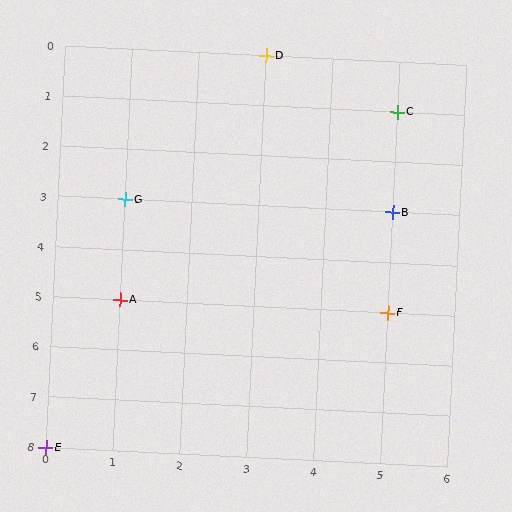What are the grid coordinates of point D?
Point D is at grid coordinates (3, 0).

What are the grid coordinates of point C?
Point C is at grid coordinates (5, 1).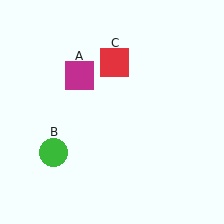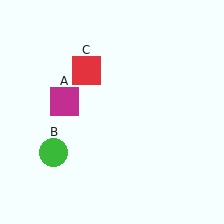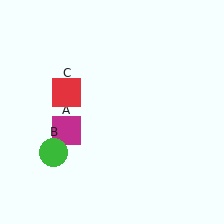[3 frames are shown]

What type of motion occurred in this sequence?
The magenta square (object A), red square (object C) rotated counterclockwise around the center of the scene.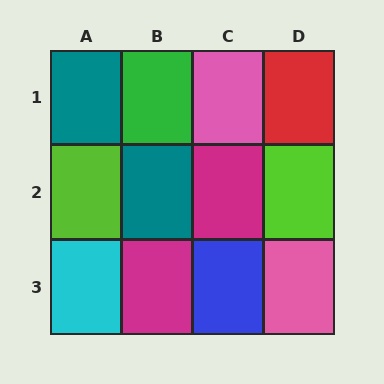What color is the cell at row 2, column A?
Lime.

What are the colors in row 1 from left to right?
Teal, green, pink, red.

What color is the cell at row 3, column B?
Magenta.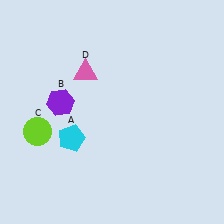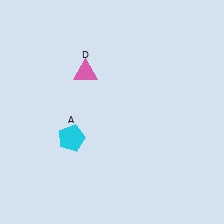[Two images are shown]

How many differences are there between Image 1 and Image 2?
There are 2 differences between the two images.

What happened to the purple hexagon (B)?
The purple hexagon (B) was removed in Image 2. It was in the top-left area of Image 1.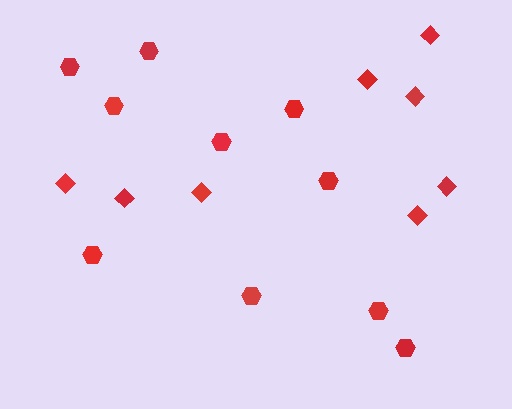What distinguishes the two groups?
There are 2 groups: one group of hexagons (10) and one group of diamonds (8).